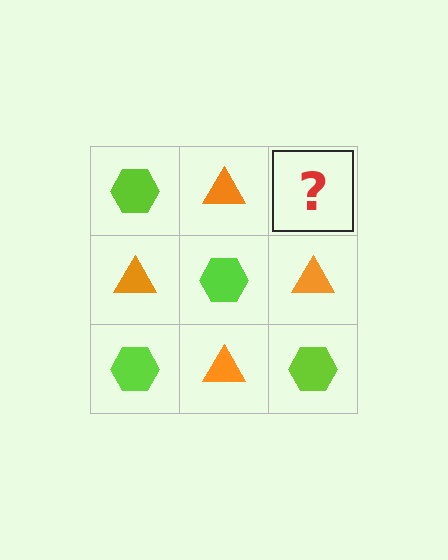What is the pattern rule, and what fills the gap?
The rule is that it alternates lime hexagon and orange triangle in a checkerboard pattern. The gap should be filled with a lime hexagon.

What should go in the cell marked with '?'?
The missing cell should contain a lime hexagon.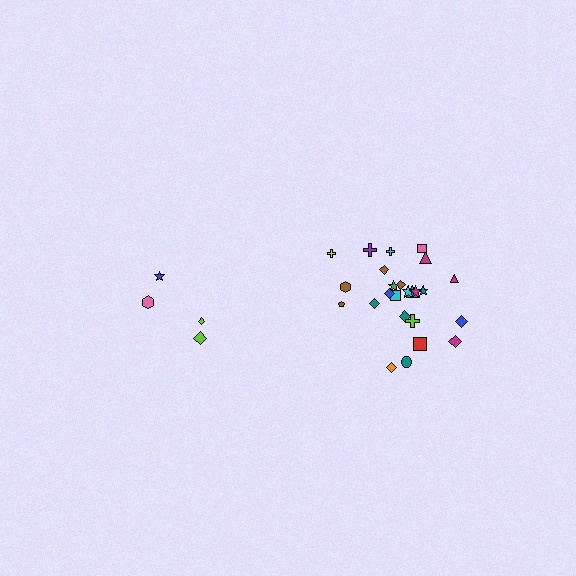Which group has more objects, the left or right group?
The right group.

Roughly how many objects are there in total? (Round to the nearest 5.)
Roughly 30 objects in total.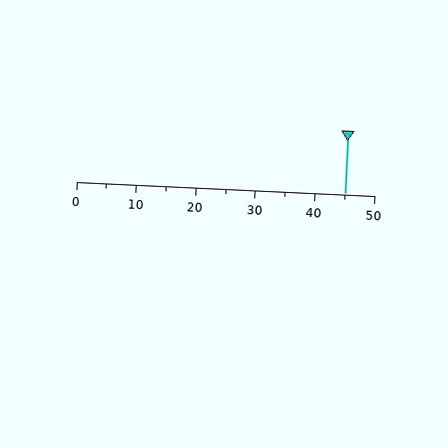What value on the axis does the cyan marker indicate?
The marker indicates approximately 45.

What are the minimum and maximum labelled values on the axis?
The axis runs from 0 to 50.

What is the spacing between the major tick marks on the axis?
The major ticks are spaced 10 apart.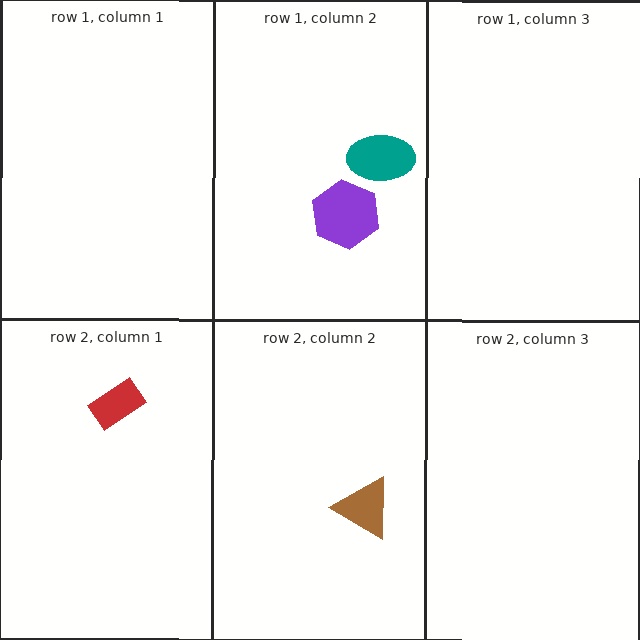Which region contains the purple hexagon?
The row 1, column 2 region.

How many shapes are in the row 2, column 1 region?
1.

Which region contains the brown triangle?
The row 2, column 2 region.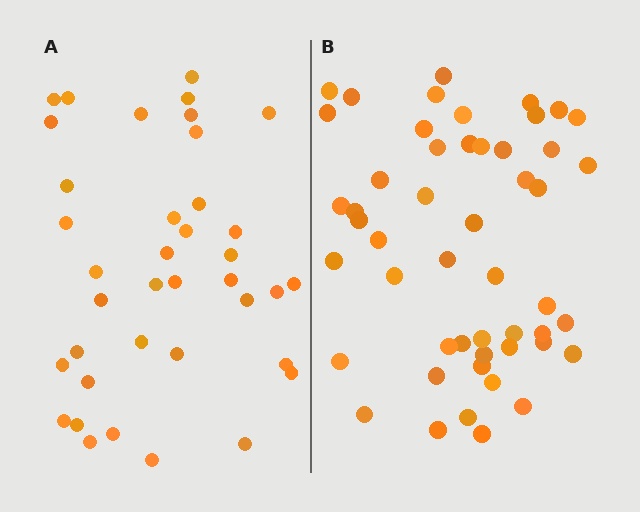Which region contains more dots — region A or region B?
Region B (the right region) has more dots.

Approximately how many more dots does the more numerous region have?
Region B has roughly 12 or so more dots than region A.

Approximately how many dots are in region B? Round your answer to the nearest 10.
About 50 dots.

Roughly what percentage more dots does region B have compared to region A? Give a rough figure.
About 30% more.